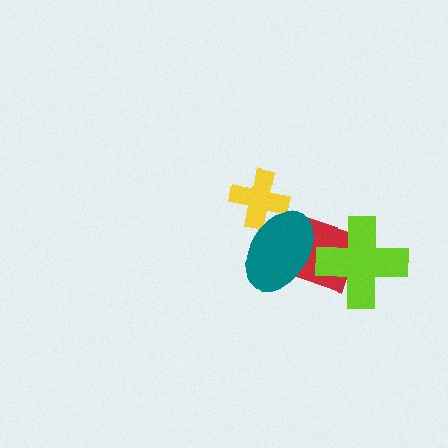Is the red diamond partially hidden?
Yes, it is partially covered by another shape.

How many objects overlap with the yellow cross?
1 object overlaps with the yellow cross.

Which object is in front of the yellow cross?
The teal ellipse is in front of the yellow cross.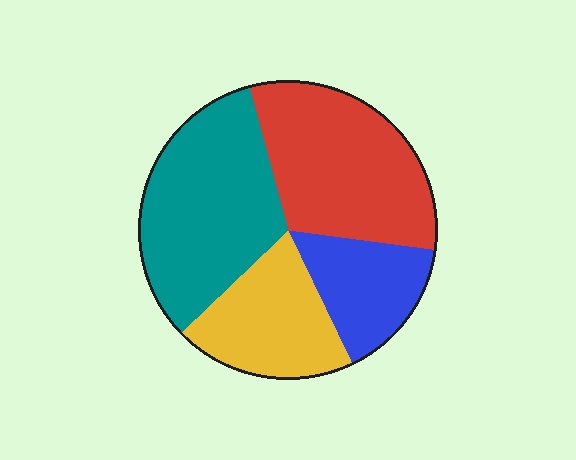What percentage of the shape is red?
Red covers around 30% of the shape.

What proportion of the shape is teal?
Teal takes up between a sixth and a third of the shape.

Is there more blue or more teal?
Teal.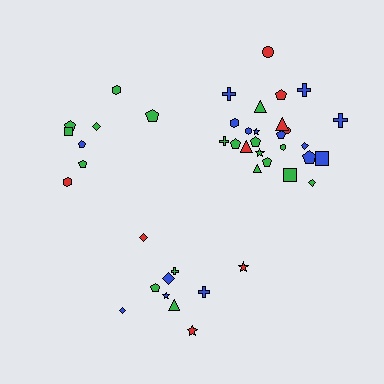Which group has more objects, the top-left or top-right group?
The top-right group.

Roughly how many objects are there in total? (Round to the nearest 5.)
Roughly 45 objects in total.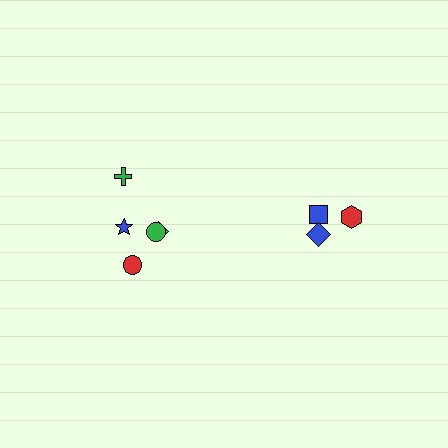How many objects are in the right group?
There are 3 objects.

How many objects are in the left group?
There are 5 objects.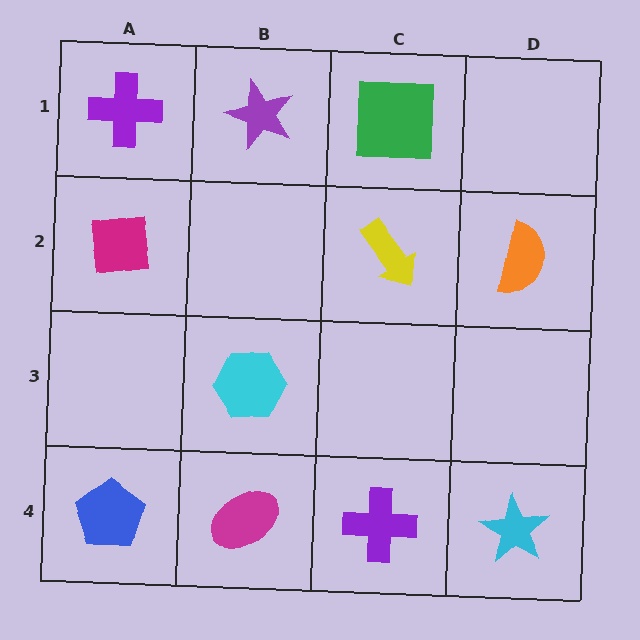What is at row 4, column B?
A magenta ellipse.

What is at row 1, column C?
A green square.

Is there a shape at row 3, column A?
No, that cell is empty.